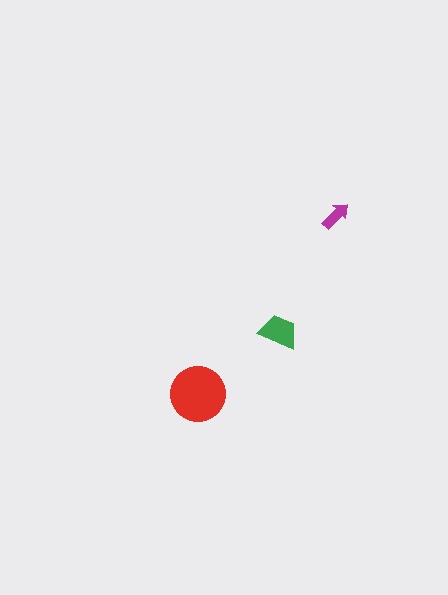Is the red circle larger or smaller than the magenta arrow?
Larger.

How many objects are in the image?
There are 3 objects in the image.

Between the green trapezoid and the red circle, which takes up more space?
The red circle.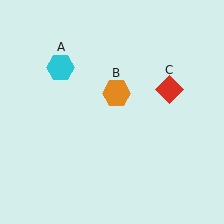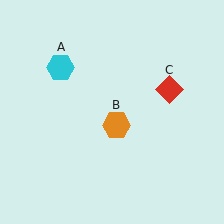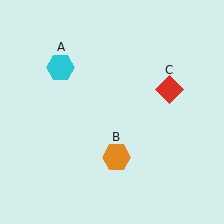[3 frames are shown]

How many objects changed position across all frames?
1 object changed position: orange hexagon (object B).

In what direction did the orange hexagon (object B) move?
The orange hexagon (object B) moved down.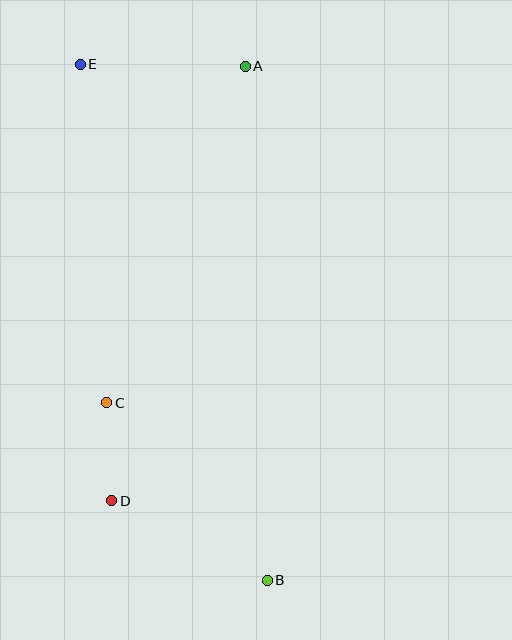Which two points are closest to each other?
Points C and D are closest to each other.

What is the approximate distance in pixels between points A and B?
The distance between A and B is approximately 515 pixels.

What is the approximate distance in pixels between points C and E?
The distance between C and E is approximately 340 pixels.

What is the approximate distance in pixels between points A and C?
The distance between A and C is approximately 364 pixels.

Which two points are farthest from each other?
Points B and E are farthest from each other.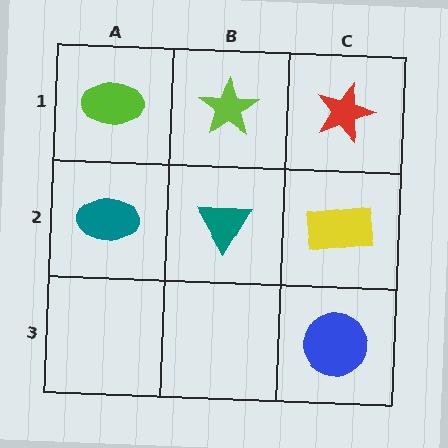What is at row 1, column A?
A lime ellipse.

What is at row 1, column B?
A lime star.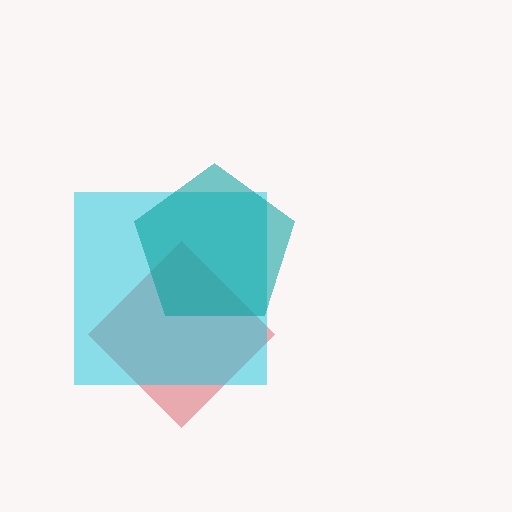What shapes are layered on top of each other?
The layered shapes are: a red diamond, a cyan square, a teal pentagon.